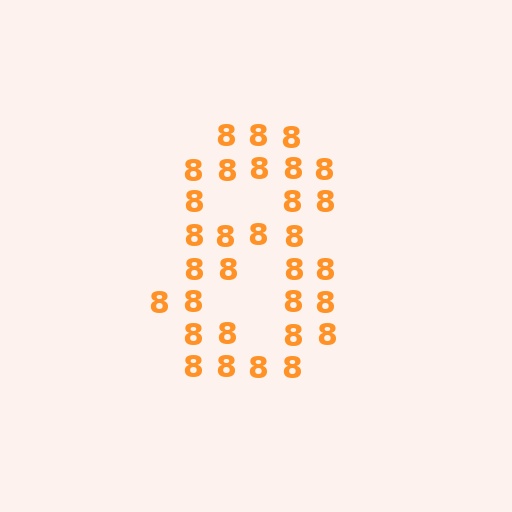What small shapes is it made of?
It is made of small digit 8's.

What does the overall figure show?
The overall figure shows the digit 8.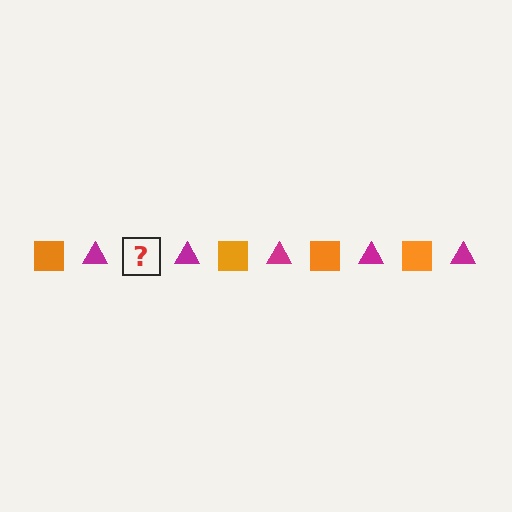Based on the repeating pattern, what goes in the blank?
The blank should be an orange square.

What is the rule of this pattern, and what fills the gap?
The rule is that the pattern alternates between orange square and magenta triangle. The gap should be filled with an orange square.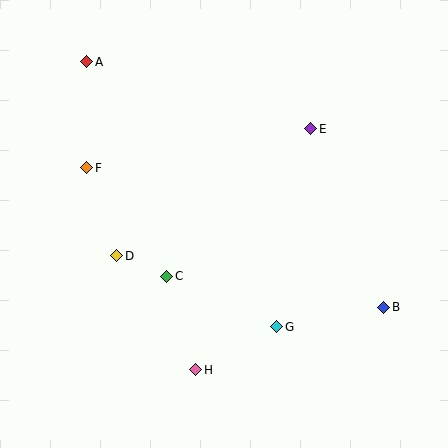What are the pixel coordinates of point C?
Point C is at (167, 276).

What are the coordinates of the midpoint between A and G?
The midpoint between A and G is at (182, 194).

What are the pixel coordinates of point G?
Point G is at (277, 327).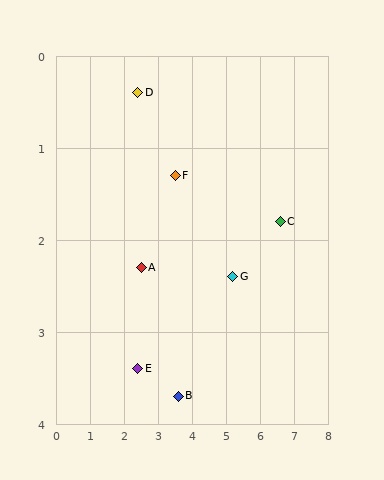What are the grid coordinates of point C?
Point C is at approximately (6.6, 1.8).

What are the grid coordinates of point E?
Point E is at approximately (2.4, 3.4).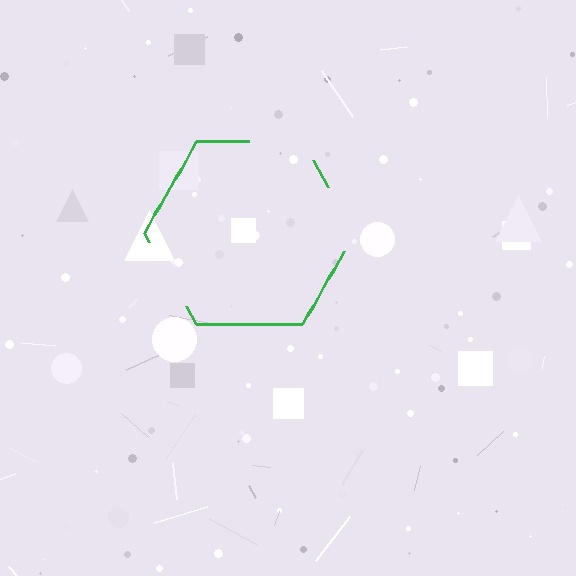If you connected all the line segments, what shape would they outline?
They would outline a hexagon.